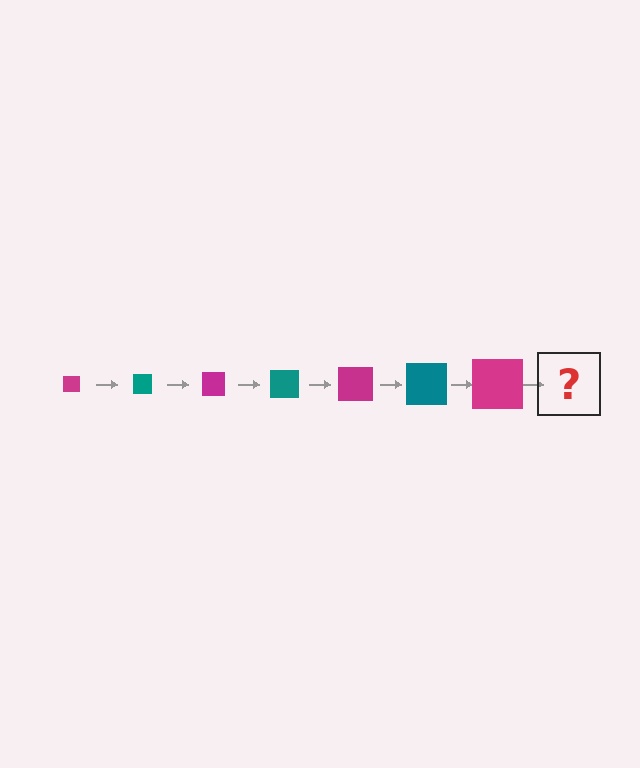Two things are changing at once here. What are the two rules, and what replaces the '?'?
The two rules are that the square grows larger each step and the color cycles through magenta and teal. The '?' should be a teal square, larger than the previous one.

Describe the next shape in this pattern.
It should be a teal square, larger than the previous one.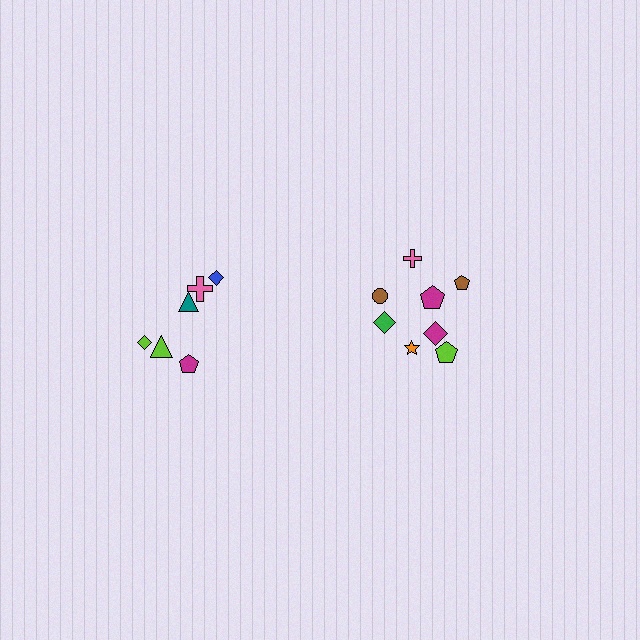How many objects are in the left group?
There are 6 objects.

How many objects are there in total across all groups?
There are 14 objects.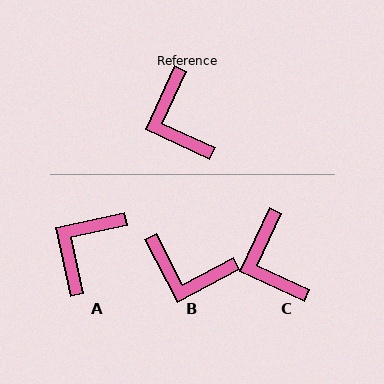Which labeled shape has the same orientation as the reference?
C.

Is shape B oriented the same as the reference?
No, it is off by about 52 degrees.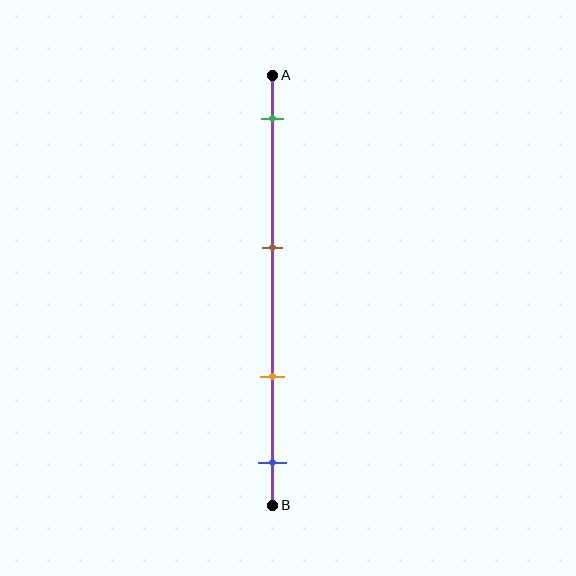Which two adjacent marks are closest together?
The orange and blue marks are the closest adjacent pair.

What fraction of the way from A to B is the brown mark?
The brown mark is approximately 40% (0.4) of the way from A to B.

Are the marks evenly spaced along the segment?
No, the marks are not evenly spaced.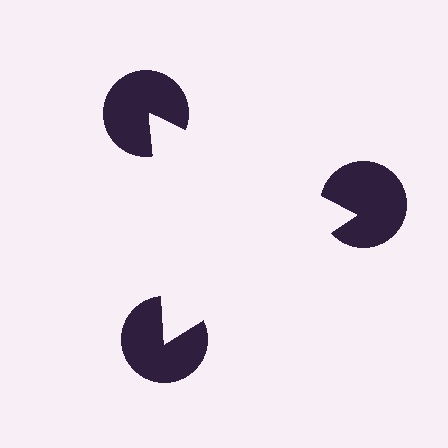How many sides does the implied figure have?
3 sides.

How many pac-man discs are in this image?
There are 3 — one at each vertex of the illusory triangle.